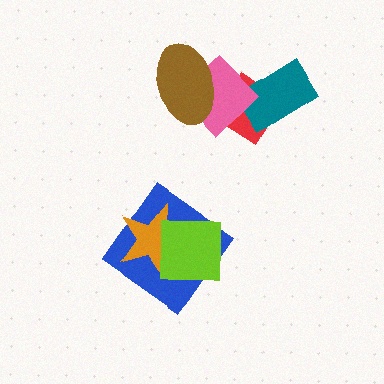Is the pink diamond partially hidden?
Yes, it is partially covered by another shape.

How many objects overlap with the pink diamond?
2 objects overlap with the pink diamond.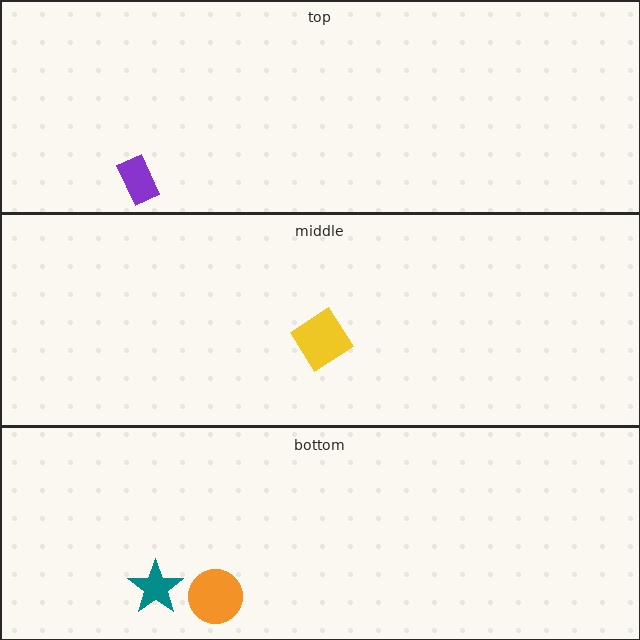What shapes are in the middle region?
The yellow diamond.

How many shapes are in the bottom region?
2.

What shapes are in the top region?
The purple rectangle.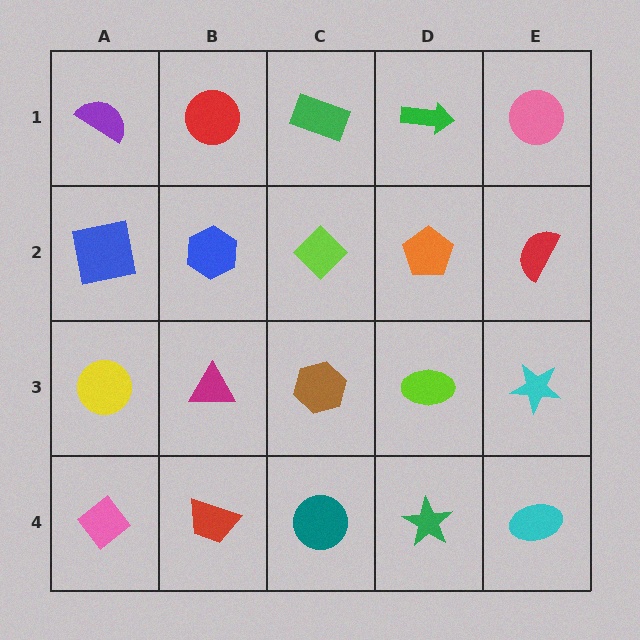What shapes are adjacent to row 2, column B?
A red circle (row 1, column B), a magenta triangle (row 3, column B), a blue square (row 2, column A), a lime diamond (row 2, column C).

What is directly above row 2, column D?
A green arrow.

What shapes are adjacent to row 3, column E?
A red semicircle (row 2, column E), a cyan ellipse (row 4, column E), a lime ellipse (row 3, column D).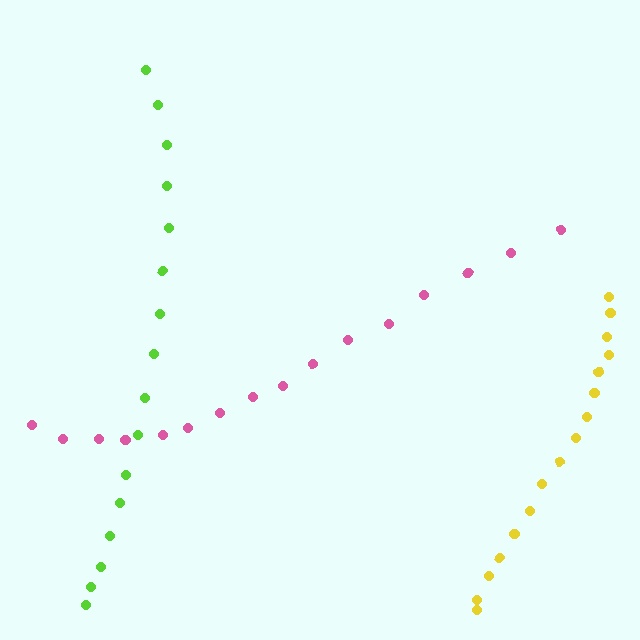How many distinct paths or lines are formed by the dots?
There are 3 distinct paths.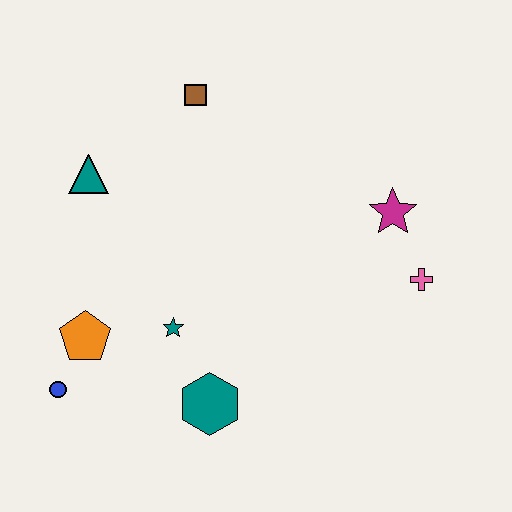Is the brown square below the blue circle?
No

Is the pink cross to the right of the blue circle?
Yes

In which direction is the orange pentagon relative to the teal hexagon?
The orange pentagon is to the left of the teal hexagon.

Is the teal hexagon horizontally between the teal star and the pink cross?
Yes